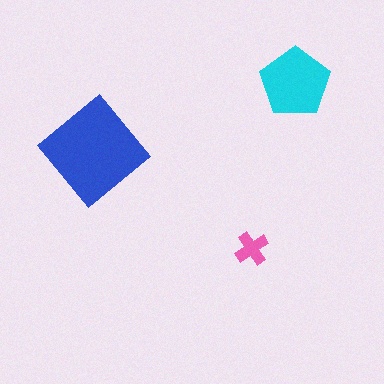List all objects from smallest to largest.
The pink cross, the cyan pentagon, the blue diamond.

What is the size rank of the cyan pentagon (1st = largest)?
2nd.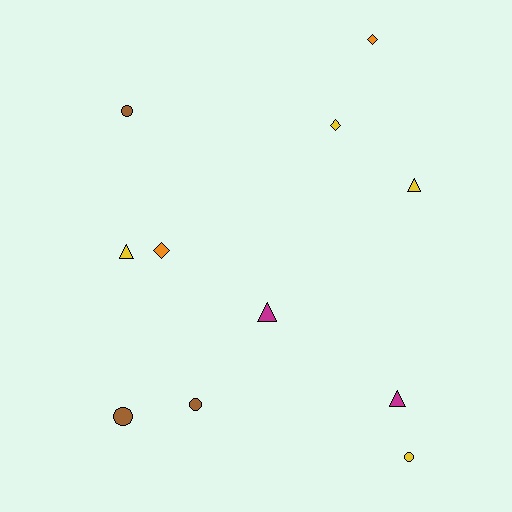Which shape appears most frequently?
Triangle, with 4 objects.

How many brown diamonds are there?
There are no brown diamonds.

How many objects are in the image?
There are 11 objects.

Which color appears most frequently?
Yellow, with 4 objects.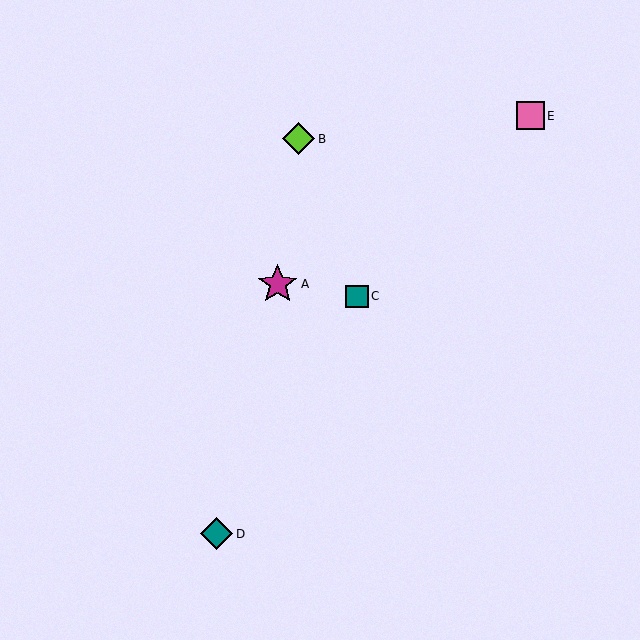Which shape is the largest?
The magenta star (labeled A) is the largest.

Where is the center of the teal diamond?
The center of the teal diamond is at (216, 534).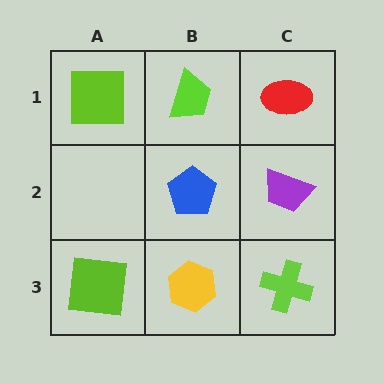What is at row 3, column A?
A lime square.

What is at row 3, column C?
A lime cross.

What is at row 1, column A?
A lime square.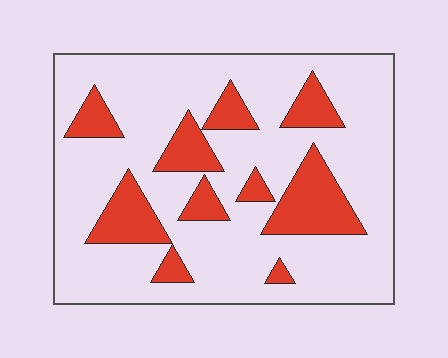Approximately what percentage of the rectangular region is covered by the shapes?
Approximately 25%.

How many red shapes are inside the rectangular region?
10.